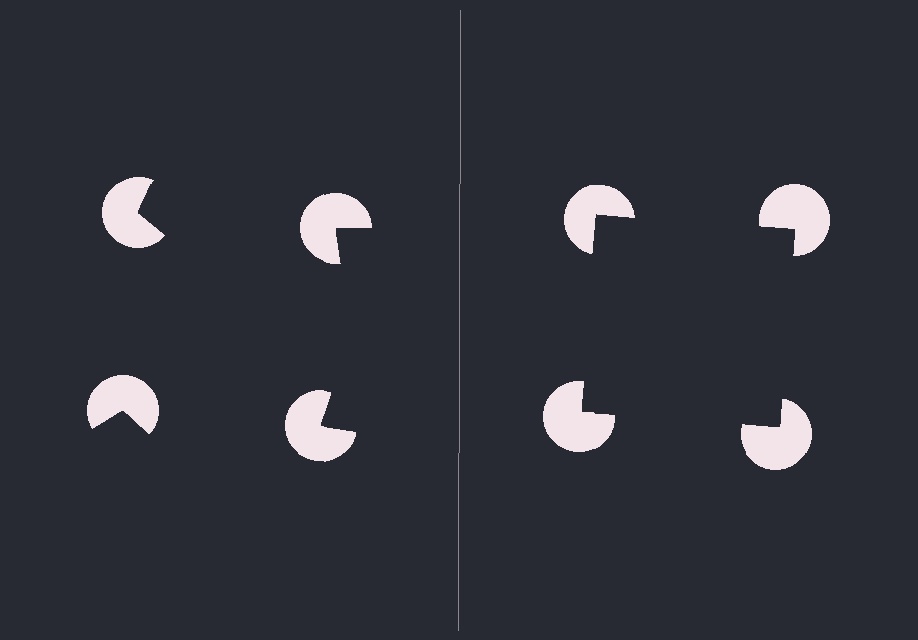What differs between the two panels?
The pac-man discs are positioned identically on both sides; only the wedge orientations differ. On the right they align to a square; on the left they are misaligned.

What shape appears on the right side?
An illusory square.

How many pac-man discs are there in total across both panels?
8 — 4 on each side.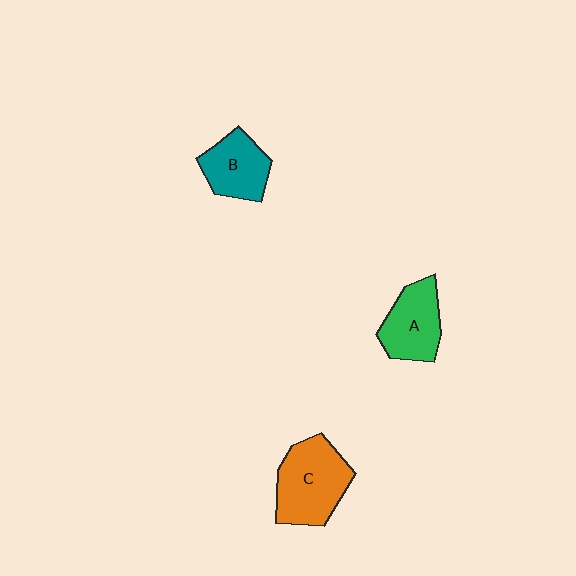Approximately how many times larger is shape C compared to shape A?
Approximately 1.3 times.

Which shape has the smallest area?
Shape B (teal).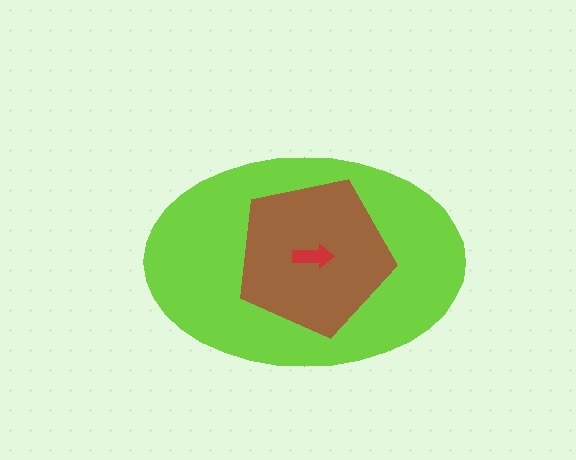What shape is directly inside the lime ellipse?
The brown pentagon.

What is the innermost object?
The red arrow.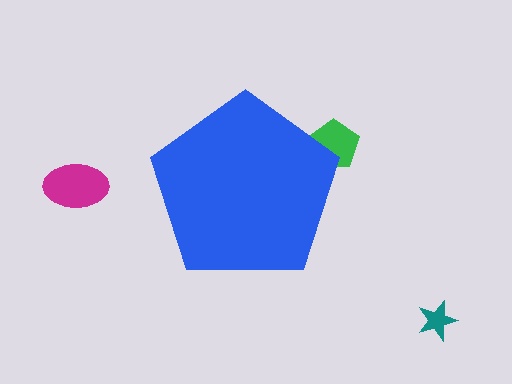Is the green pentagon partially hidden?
Yes, the green pentagon is partially hidden behind the blue pentagon.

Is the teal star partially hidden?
No, the teal star is fully visible.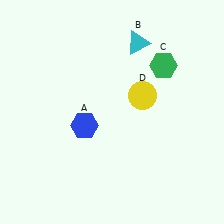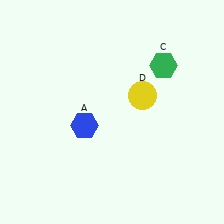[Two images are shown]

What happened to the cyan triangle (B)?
The cyan triangle (B) was removed in Image 2. It was in the top-right area of Image 1.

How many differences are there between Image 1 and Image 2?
There is 1 difference between the two images.